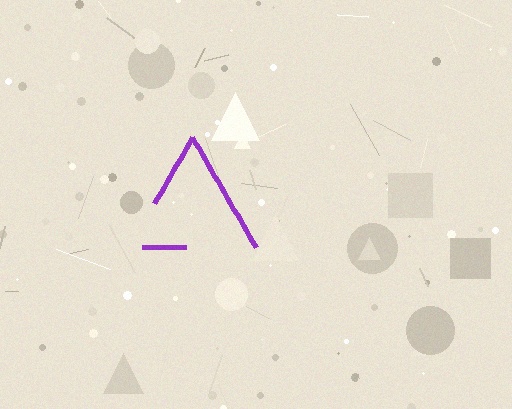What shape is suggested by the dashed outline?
The dashed outline suggests a triangle.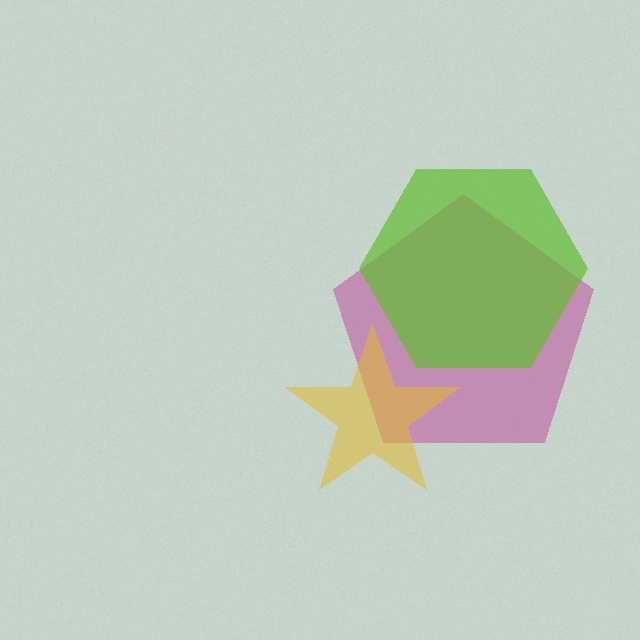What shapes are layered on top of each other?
The layered shapes are: a magenta pentagon, a lime hexagon, a yellow star.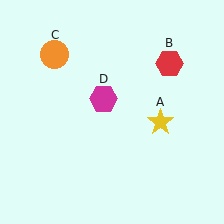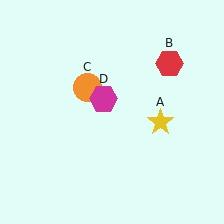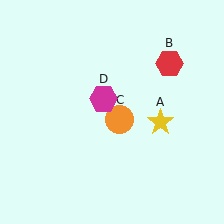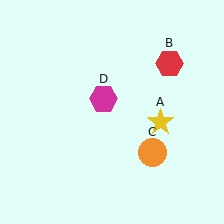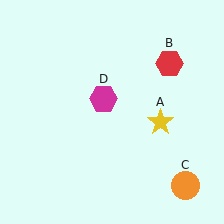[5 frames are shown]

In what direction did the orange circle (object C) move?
The orange circle (object C) moved down and to the right.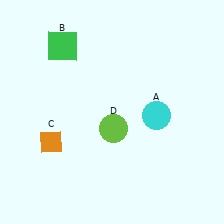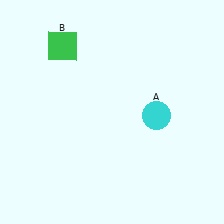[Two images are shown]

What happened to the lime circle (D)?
The lime circle (D) was removed in Image 2. It was in the bottom-right area of Image 1.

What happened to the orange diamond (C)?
The orange diamond (C) was removed in Image 2. It was in the bottom-left area of Image 1.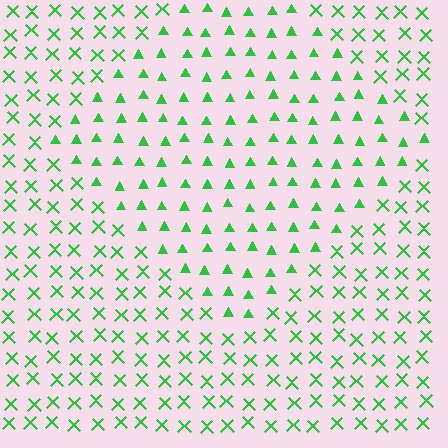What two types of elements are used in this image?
The image uses triangles inside the diamond region and X marks outside it.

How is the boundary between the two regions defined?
The boundary is defined by a change in element shape: triangles inside vs. X marks outside. All elements share the same color and spacing.